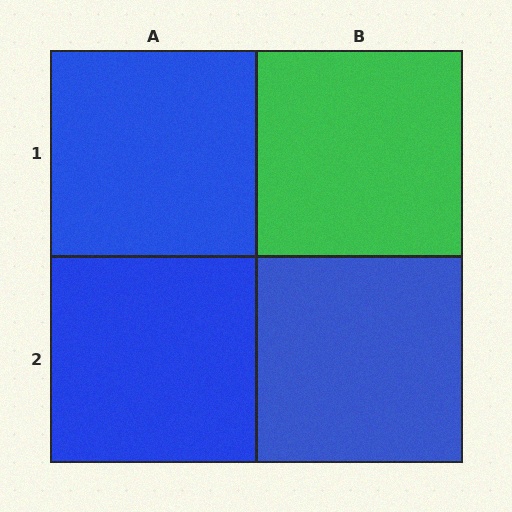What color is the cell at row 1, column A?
Blue.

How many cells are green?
1 cell is green.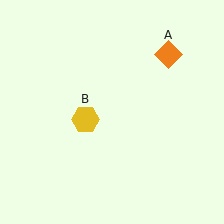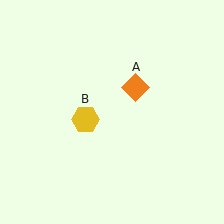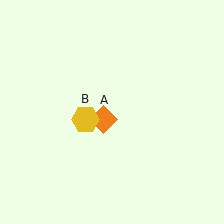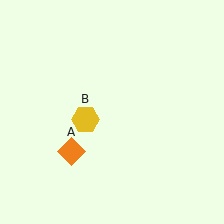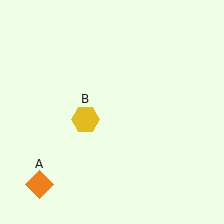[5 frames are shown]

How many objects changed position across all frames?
1 object changed position: orange diamond (object A).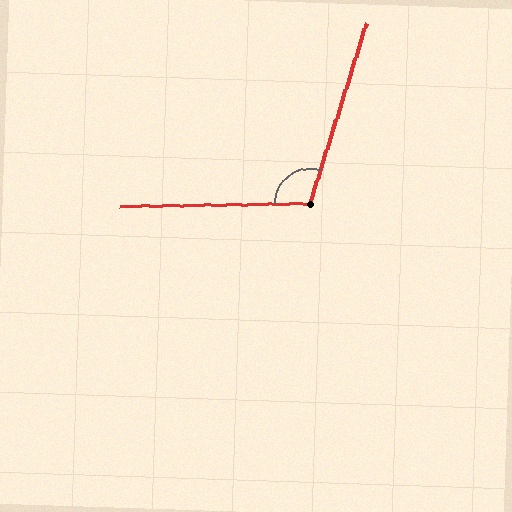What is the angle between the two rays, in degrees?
Approximately 108 degrees.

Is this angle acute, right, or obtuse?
It is obtuse.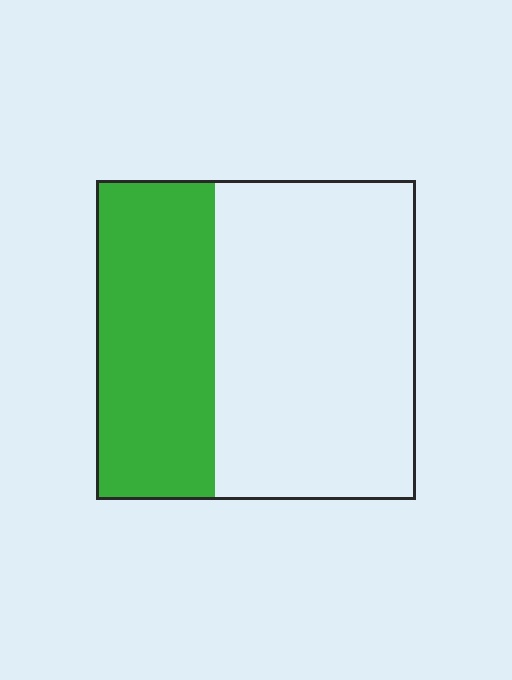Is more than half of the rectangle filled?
No.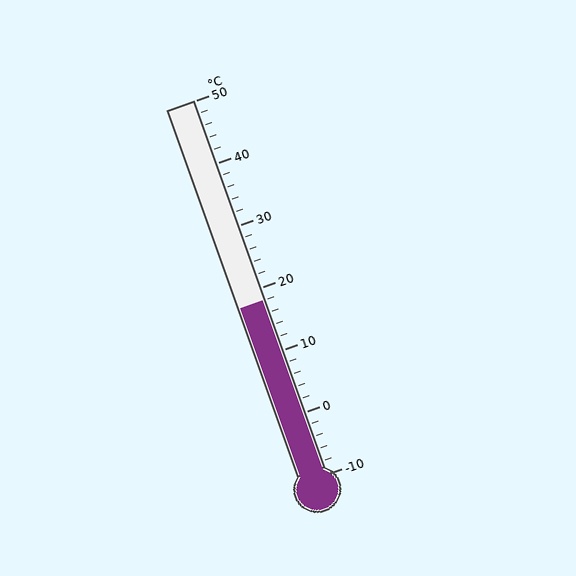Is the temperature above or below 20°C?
The temperature is below 20°C.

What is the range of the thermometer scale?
The thermometer scale ranges from -10°C to 50°C.